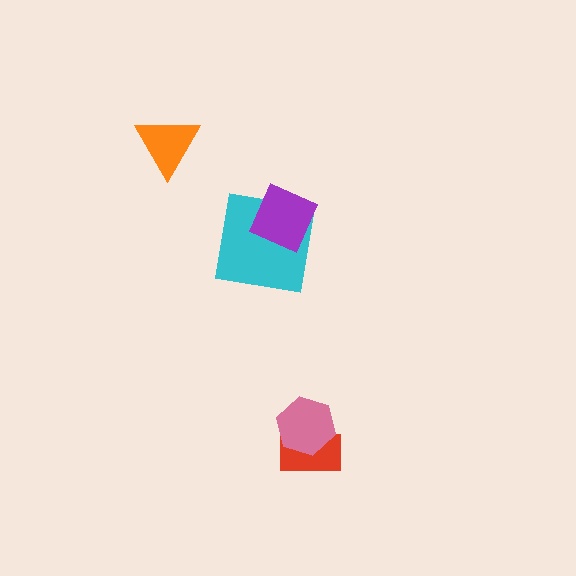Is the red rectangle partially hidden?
Yes, it is partially covered by another shape.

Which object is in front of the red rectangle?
The pink hexagon is in front of the red rectangle.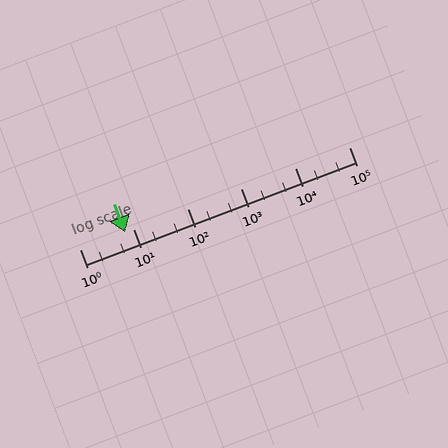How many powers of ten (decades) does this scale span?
The scale spans 5 decades, from 1 to 100000.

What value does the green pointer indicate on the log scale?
The pointer indicates approximately 7.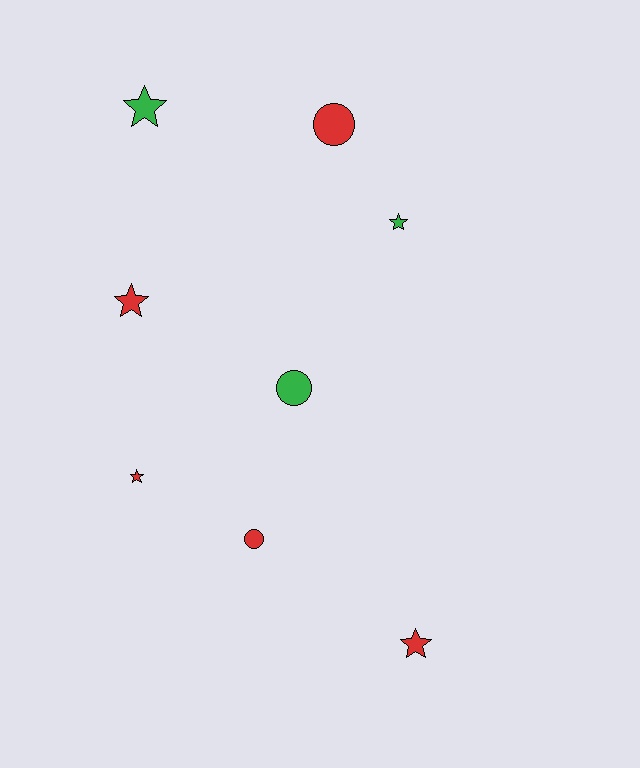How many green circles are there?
There is 1 green circle.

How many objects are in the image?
There are 8 objects.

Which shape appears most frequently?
Star, with 5 objects.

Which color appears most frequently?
Red, with 5 objects.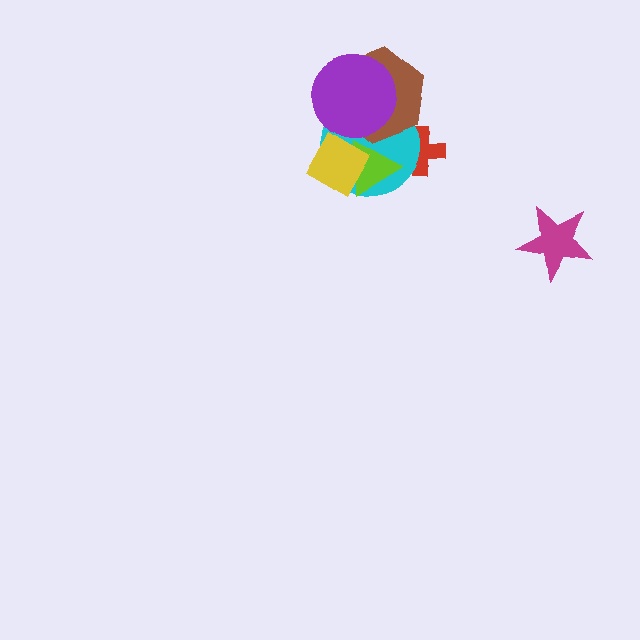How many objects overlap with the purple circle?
2 objects overlap with the purple circle.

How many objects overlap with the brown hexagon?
3 objects overlap with the brown hexagon.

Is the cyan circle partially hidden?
Yes, it is partially covered by another shape.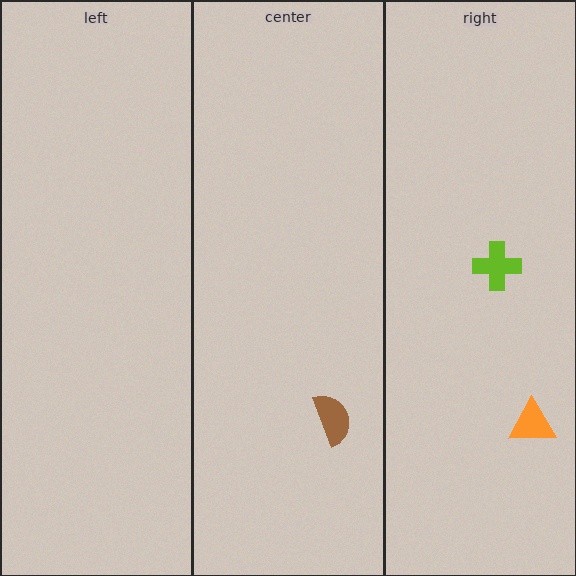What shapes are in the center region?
The brown semicircle.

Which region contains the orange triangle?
The right region.